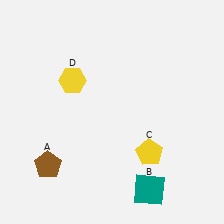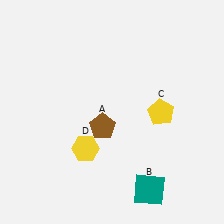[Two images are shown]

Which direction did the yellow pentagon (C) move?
The yellow pentagon (C) moved up.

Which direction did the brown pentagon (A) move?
The brown pentagon (A) moved right.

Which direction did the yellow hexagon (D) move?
The yellow hexagon (D) moved down.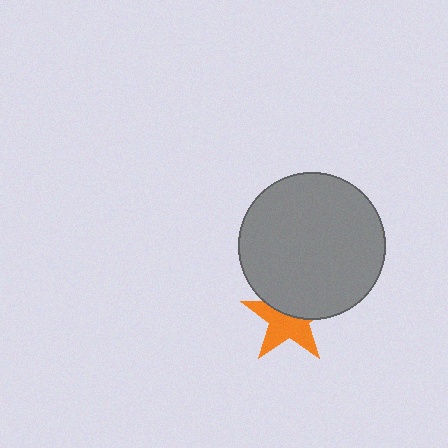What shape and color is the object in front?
The object in front is a gray circle.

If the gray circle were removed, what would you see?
You would see the complete orange star.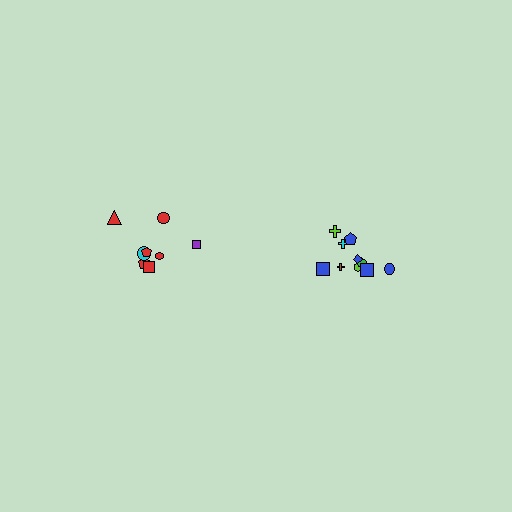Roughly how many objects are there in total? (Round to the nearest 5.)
Roughly 20 objects in total.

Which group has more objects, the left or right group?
The right group.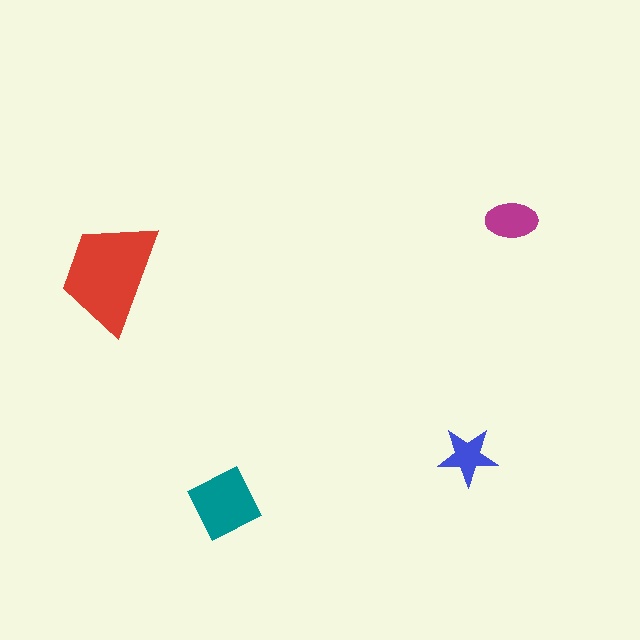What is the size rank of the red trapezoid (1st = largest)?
1st.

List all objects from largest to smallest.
The red trapezoid, the teal square, the magenta ellipse, the blue star.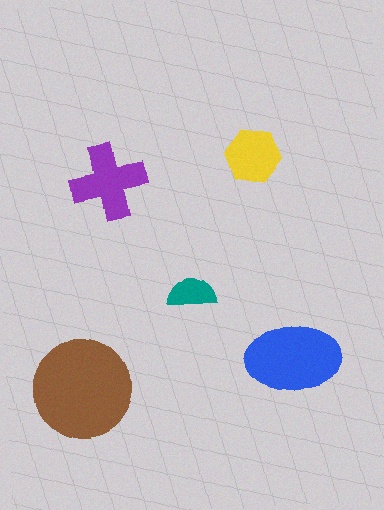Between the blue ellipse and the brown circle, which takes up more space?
The brown circle.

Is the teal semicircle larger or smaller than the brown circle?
Smaller.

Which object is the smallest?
The teal semicircle.